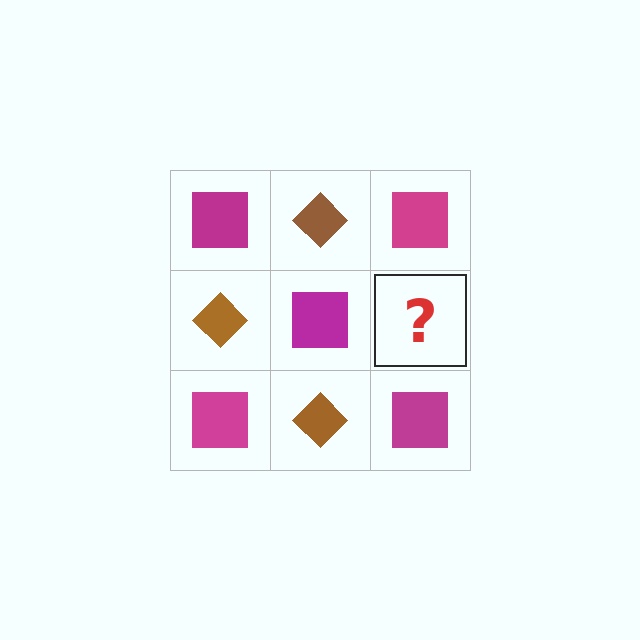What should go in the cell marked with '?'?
The missing cell should contain a brown diamond.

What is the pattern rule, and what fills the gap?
The rule is that it alternates magenta square and brown diamond in a checkerboard pattern. The gap should be filled with a brown diamond.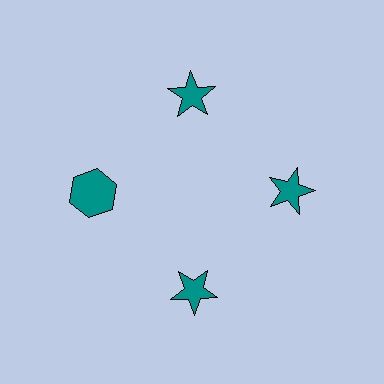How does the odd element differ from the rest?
It has a different shape: hexagon instead of star.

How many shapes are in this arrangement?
There are 4 shapes arranged in a ring pattern.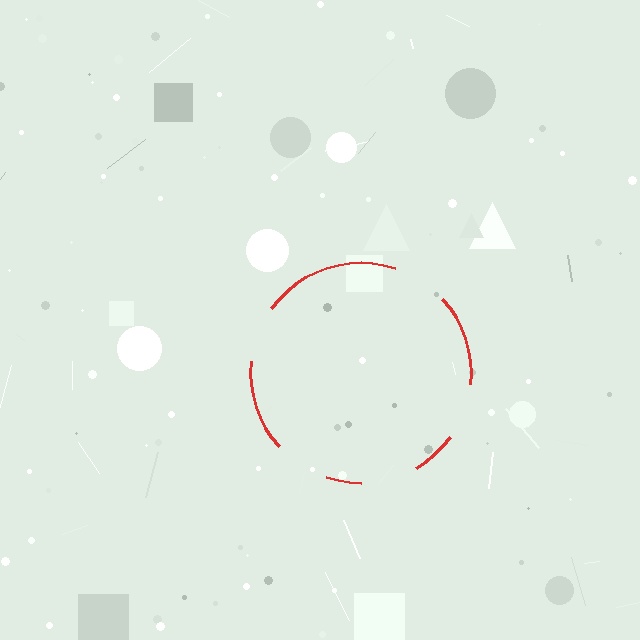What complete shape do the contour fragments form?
The contour fragments form a circle.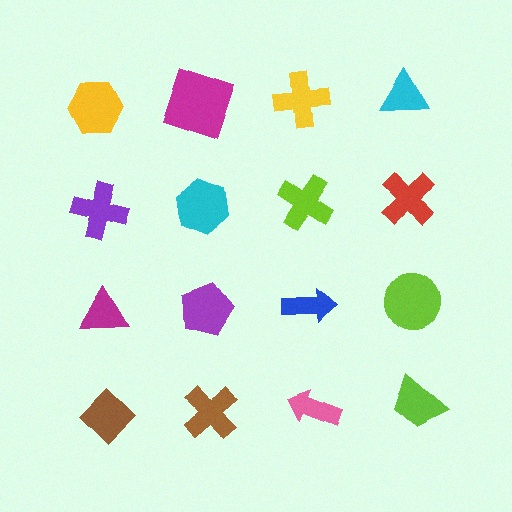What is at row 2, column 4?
A red cross.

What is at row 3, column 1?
A magenta triangle.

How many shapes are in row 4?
4 shapes.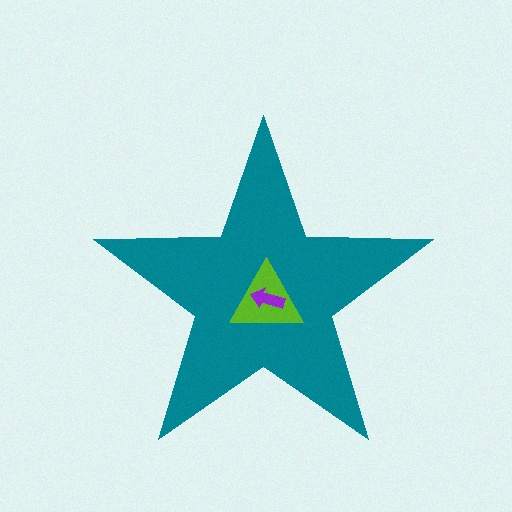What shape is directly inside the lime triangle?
The purple arrow.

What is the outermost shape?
The teal star.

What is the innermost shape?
The purple arrow.